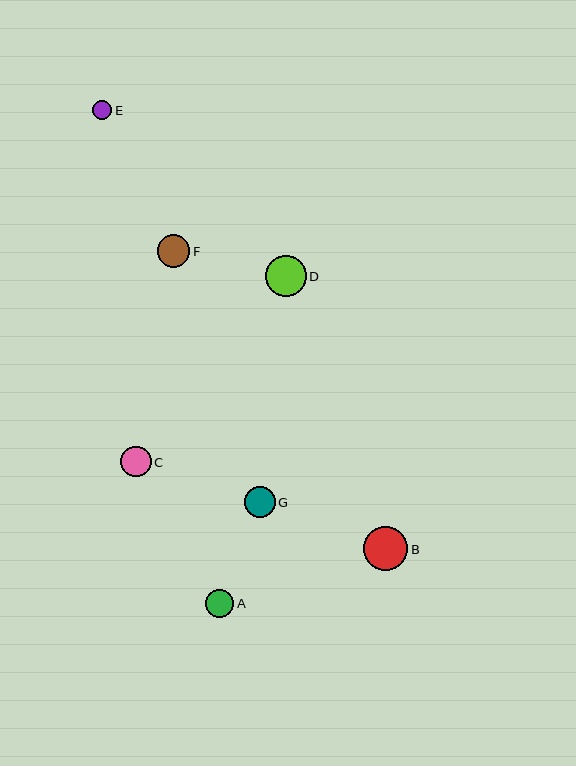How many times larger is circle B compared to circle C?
Circle B is approximately 1.5 times the size of circle C.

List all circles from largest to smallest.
From largest to smallest: B, D, F, G, C, A, E.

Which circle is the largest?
Circle B is the largest with a size of approximately 44 pixels.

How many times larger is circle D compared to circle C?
Circle D is approximately 1.3 times the size of circle C.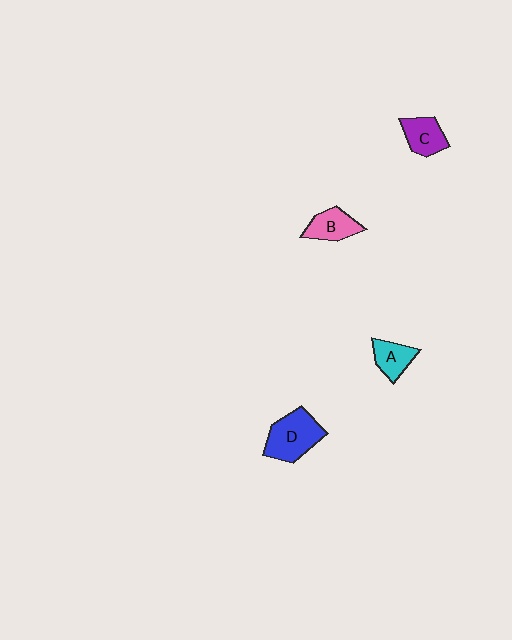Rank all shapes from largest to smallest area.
From largest to smallest: D (blue), C (purple), B (pink), A (cyan).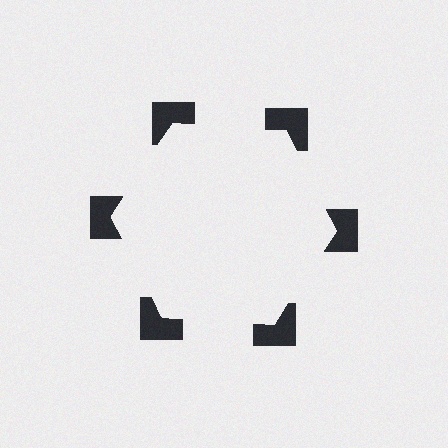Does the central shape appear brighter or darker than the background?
It typically appears slightly brighter than the background, even though no actual brightness change is drawn.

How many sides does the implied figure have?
6 sides.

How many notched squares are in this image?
There are 6 — one at each vertex of the illusory hexagon.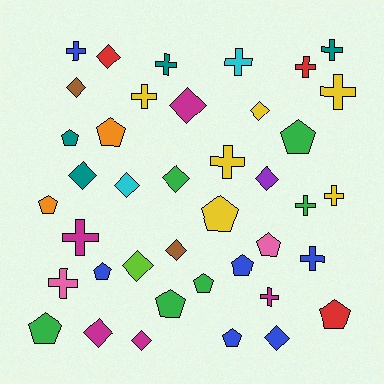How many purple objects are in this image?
There is 1 purple object.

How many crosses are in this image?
There are 14 crosses.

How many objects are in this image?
There are 40 objects.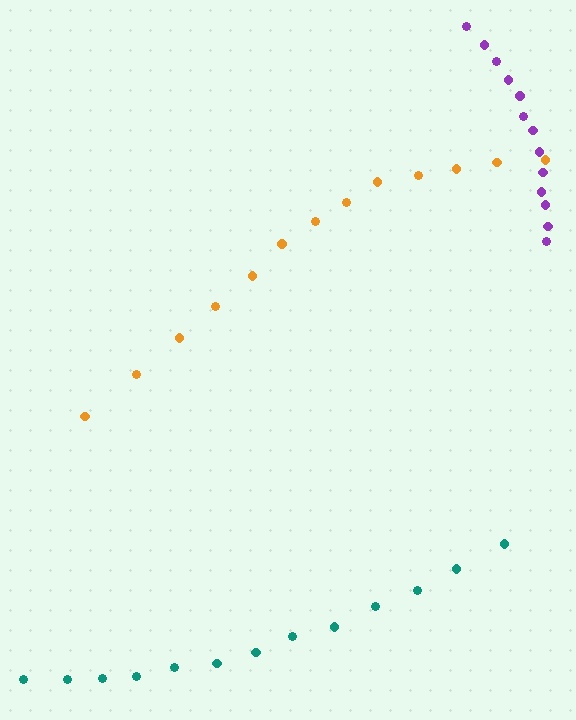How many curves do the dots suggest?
There are 3 distinct paths.